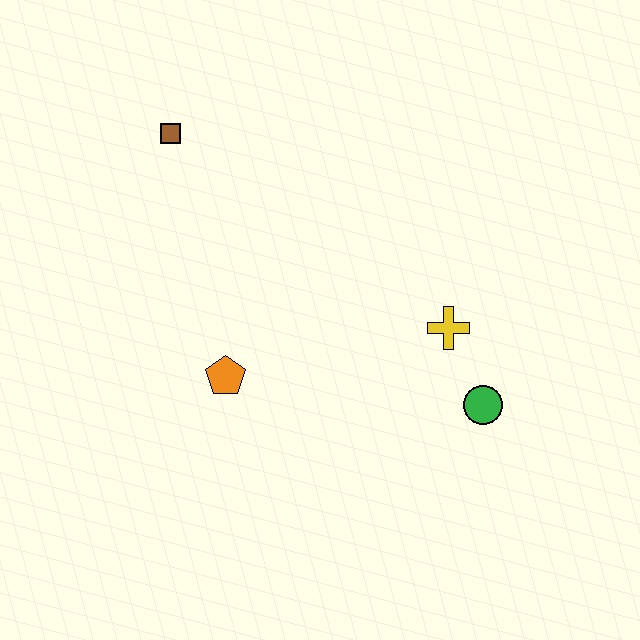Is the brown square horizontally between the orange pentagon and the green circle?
No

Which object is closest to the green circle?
The yellow cross is closest to the green circle.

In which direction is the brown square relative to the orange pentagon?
The brown square is above the orange pentagon.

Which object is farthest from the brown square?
The green circle is farthest from the brown square.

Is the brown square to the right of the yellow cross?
No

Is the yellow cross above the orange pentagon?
Yes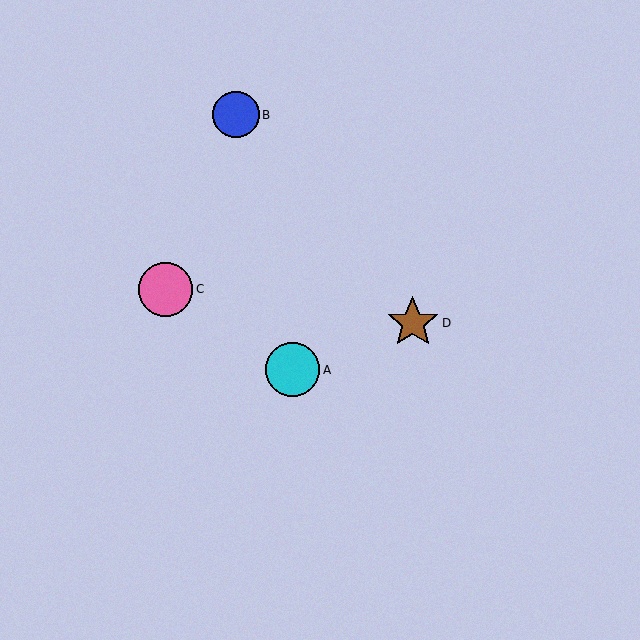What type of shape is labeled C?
Shape C is a pink circle.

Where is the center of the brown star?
The center of the brown star is at (413, 323).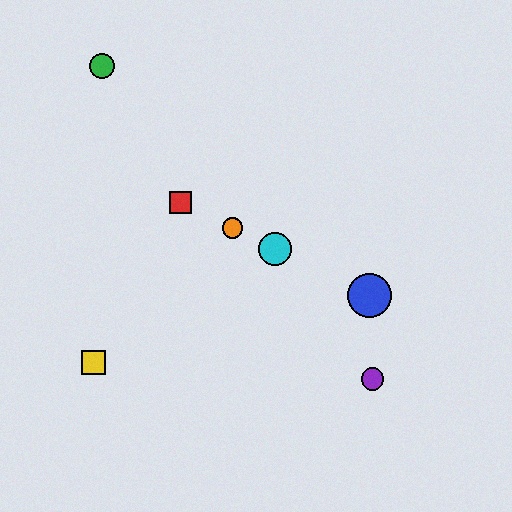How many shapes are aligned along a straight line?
4 shapes (the red square, the blue circle, the orange circle, the cyan circle) are aligned along a straight line.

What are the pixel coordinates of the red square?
The red square is at (181, 203).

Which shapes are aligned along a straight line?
The red square, the blue circle, the orange circle, the cyan circle are aligned along a straight line.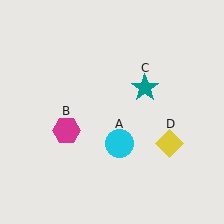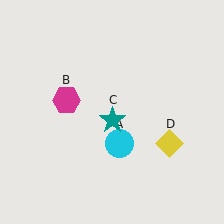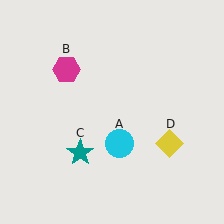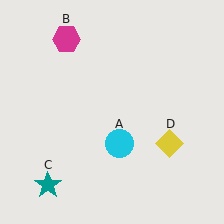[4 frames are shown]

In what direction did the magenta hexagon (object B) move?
The magenta hexagon (object B) moved up.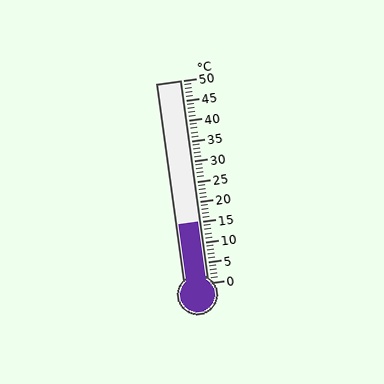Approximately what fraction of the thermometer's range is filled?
The thermometer is filled to approximately 30% of its range.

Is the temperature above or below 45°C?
The temperature is below 45°C.